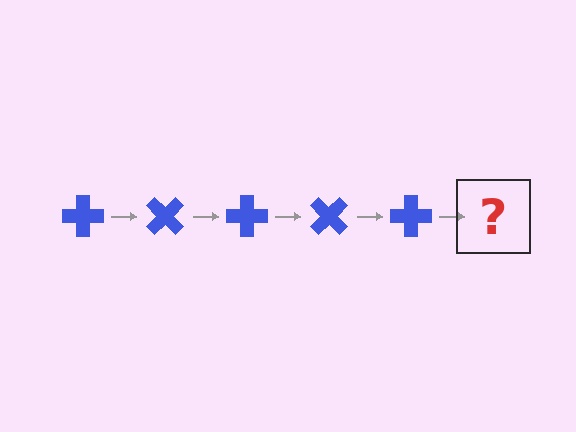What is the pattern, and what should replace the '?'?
The pattern is that the cross rotates 45 degrees each step. The '?' should be a blue cross rotated 225 degrees.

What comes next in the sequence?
The next element should be a blue cross rotated 225 degrees.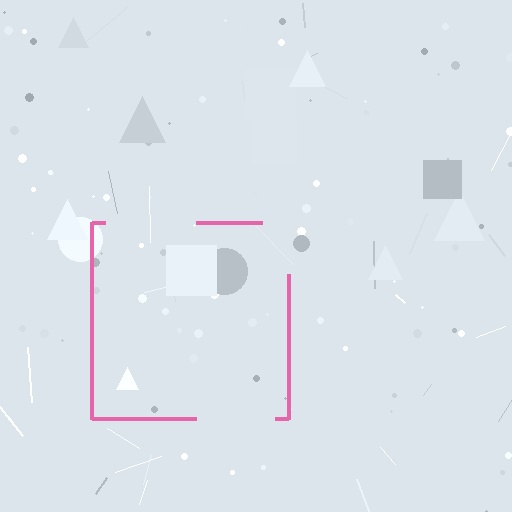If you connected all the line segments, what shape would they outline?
They would outline a square.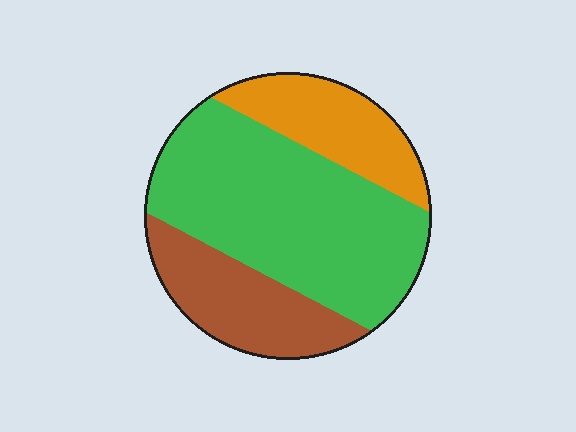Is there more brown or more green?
Green.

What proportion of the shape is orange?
Orange covers roughly 20% of the shape.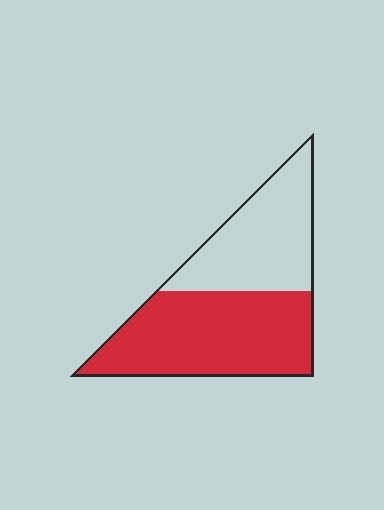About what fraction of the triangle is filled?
About three fifths (3/5).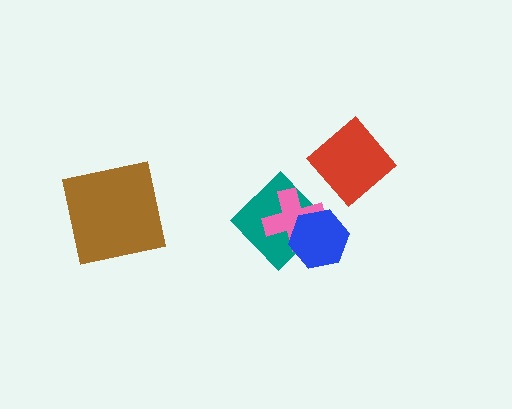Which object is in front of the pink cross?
The blue hexagon is in front of the pink cross.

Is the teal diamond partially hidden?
Yes, it is partially covered by another shape.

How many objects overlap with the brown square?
0 objects overlap with the brown square.